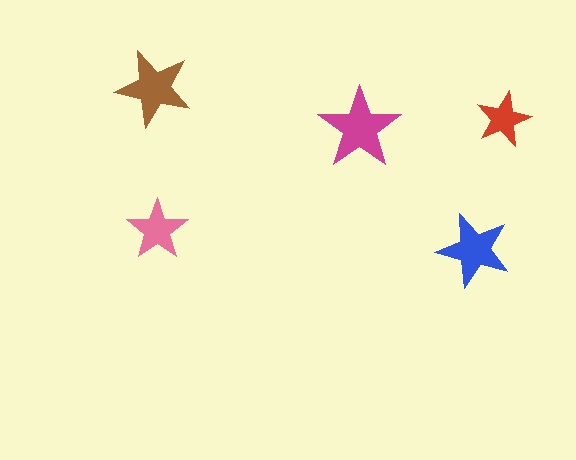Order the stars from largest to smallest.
the magenta one, the brown one, the blue one, the pink one, the red one.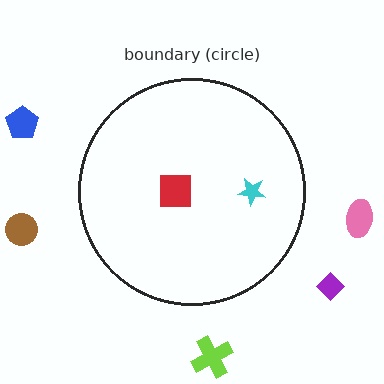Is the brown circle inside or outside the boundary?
Outside.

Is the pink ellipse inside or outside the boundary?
Outside.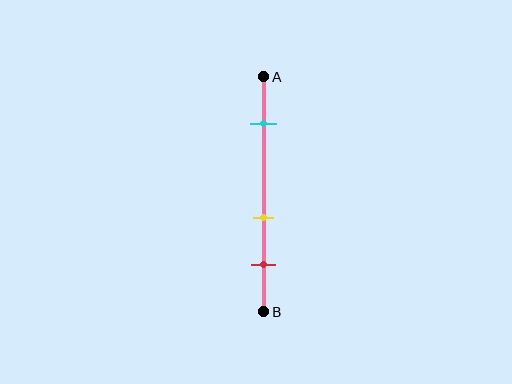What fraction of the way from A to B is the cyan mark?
The cyan mark is approximately 20% (0.2) of the way from A to B.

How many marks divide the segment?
There are 3 marks dividing the segment.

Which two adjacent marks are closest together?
The yellow and red marks are the closest adjacent pair.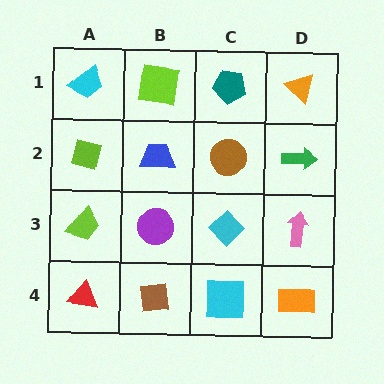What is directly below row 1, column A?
A lime square.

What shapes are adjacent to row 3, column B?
A blue trapezoid (row 2, column B), a brown square (row 4, column B), a lime trapezoid (row 3, column A), a cyan diamond (row 3, column C).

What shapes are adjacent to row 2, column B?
A lime square (row 1, column B), a purple circle (row 3, column B), a lime square (row 2, column A), a brown circle (row 2, column C).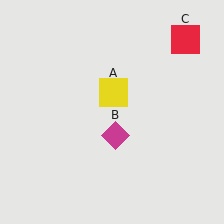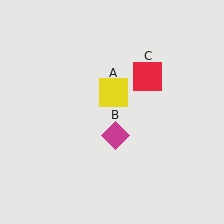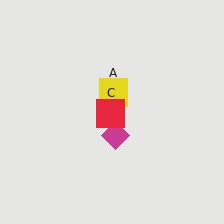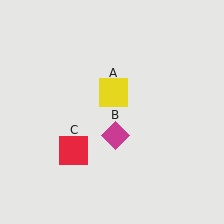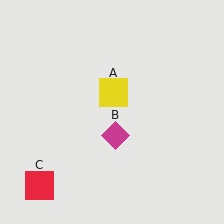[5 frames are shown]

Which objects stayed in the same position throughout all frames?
Yellow square (object A) and magenta diamond (object B) remained stationary.